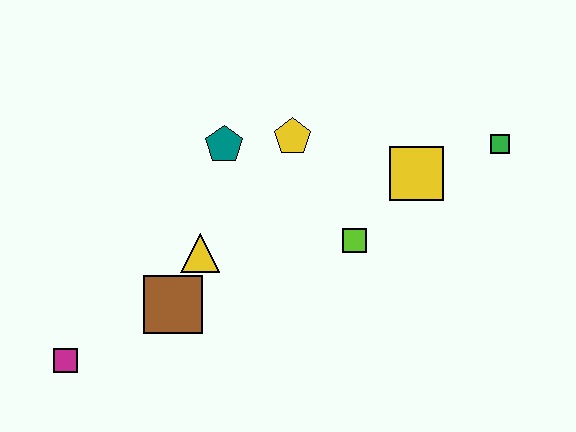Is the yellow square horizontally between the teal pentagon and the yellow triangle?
No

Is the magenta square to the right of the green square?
No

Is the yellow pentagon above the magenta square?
Yes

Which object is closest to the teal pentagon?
The yellow pentagon is closest to the teal pentagon.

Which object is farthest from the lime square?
The magenta square is farthest from the lime square.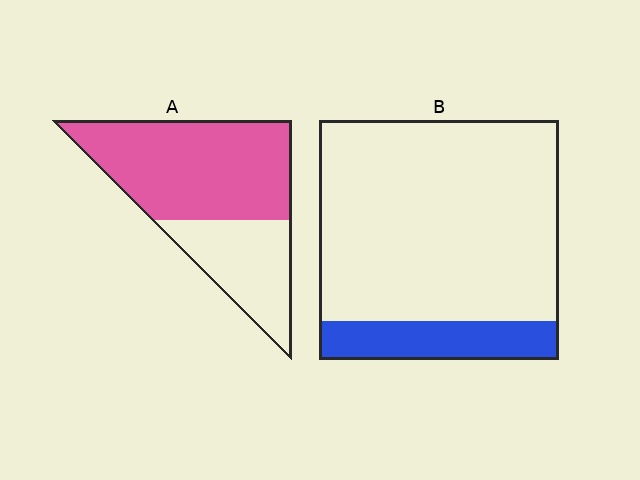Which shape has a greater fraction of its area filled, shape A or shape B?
Shape A.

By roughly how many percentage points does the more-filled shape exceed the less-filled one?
By roughly 50 percentage points (A over B).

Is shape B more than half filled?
No.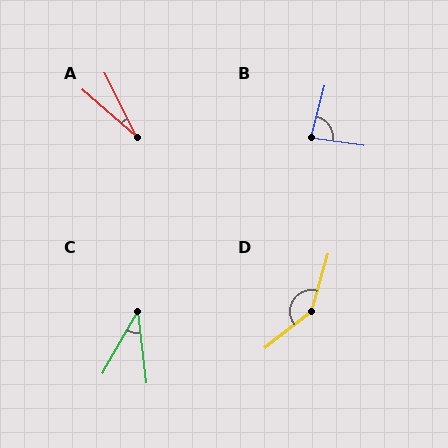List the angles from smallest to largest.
A (22°), C (36°), B (84°), D (144°).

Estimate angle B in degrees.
Approximately 84 degrees.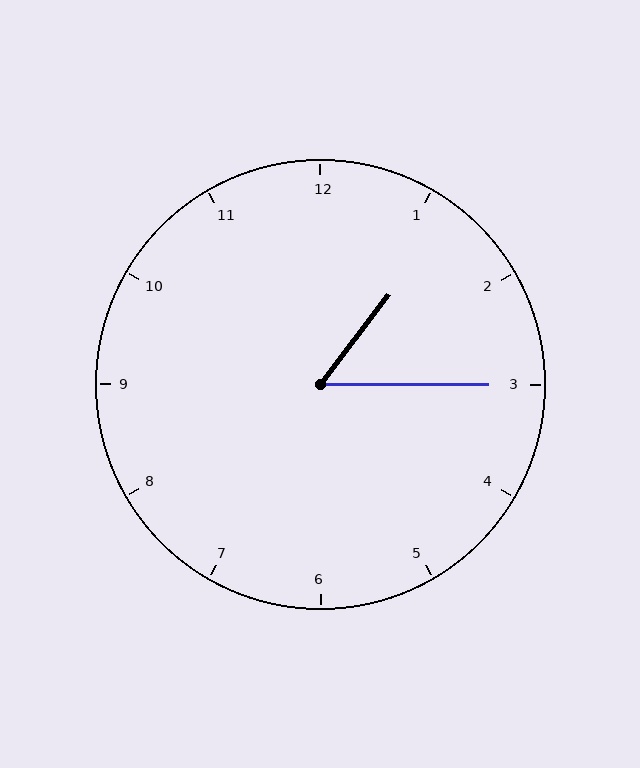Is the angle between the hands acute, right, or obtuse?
It is acute.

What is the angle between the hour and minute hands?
Approximately 52 degrees.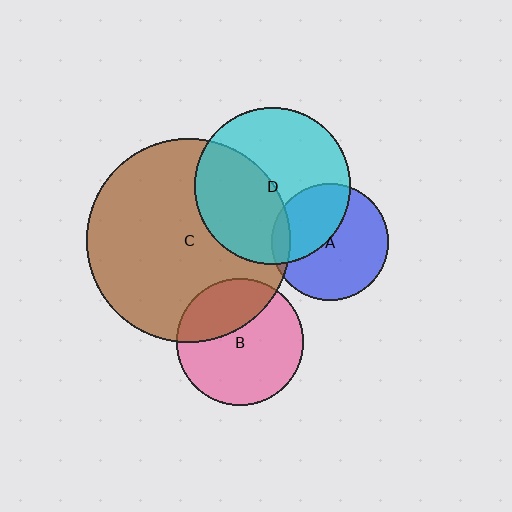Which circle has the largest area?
Circle C (brown).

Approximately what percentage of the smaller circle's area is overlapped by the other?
Approximately 40%.